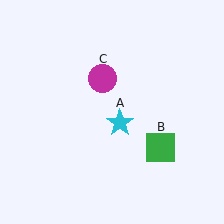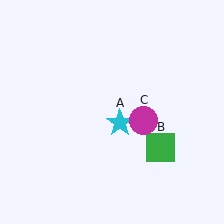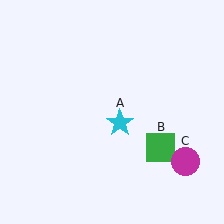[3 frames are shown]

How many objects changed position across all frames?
1 object changed position: magenta circle (object C).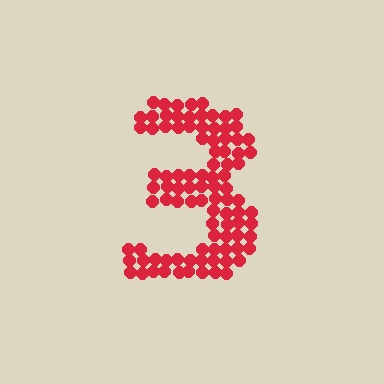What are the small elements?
The small elements are circles.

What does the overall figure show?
The overall figure shows the digit 3.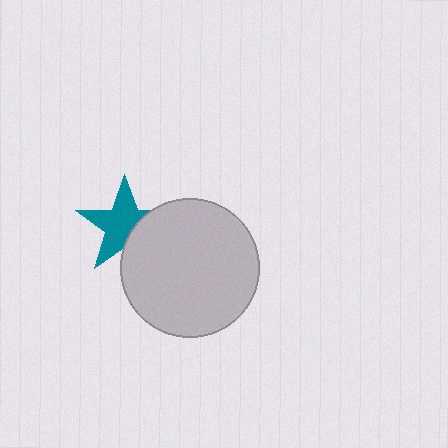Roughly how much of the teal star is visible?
Most of it is visible (roughly 67%).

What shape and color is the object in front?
The object in front is a light gray circle.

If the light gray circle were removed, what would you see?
You would see the complete teal star.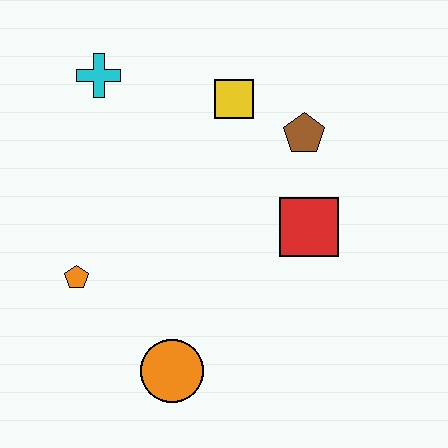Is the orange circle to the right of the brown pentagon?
No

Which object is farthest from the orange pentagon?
The brown pentagon is farthest from the orange pentagon.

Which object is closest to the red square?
The brown pentagon is closest to the red square.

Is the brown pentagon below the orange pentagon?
No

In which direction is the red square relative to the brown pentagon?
The red square is below the brown pentagon.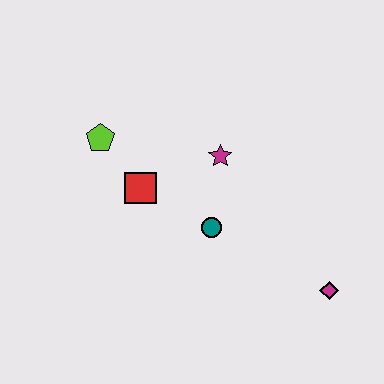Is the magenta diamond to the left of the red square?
No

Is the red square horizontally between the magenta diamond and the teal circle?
No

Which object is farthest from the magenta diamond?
The lime pentagon is farthest from the magenta diamond.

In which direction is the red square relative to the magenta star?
The red square is to the left of the magenta star.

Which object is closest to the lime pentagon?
The red square is closest to the lime pentagon.